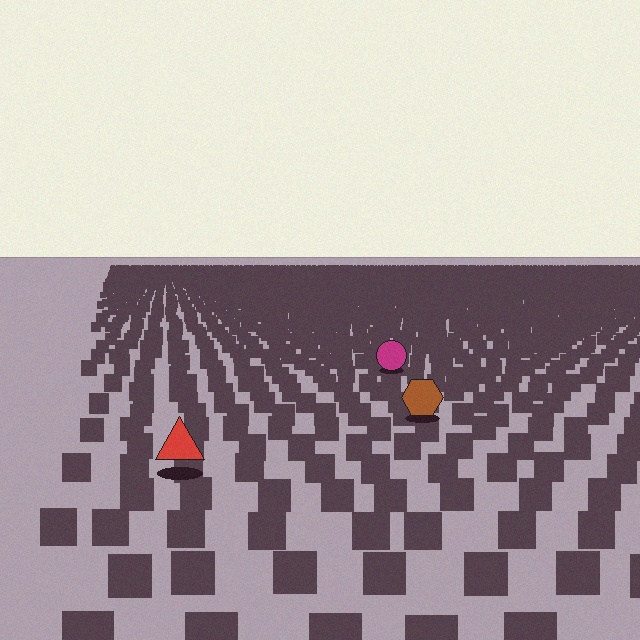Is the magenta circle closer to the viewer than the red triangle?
No. The red triangle is closer — you can tell from the texture gradient: the ground texture is coarser near it.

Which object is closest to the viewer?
The red triangle is closest. The texture marks near it are larger and more spread out.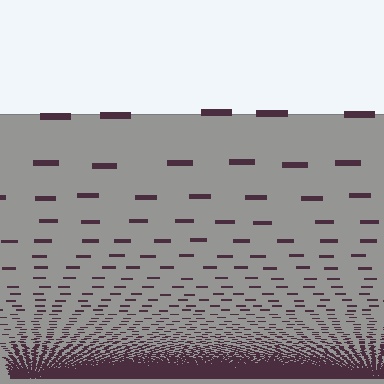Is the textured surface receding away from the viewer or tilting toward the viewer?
The surface appears to tilt toward the viewer. Texture elements get larger and sparser toward the top.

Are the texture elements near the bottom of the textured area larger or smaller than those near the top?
Smaller. The gradient is inverted — elements near the bottom are smaller and denser.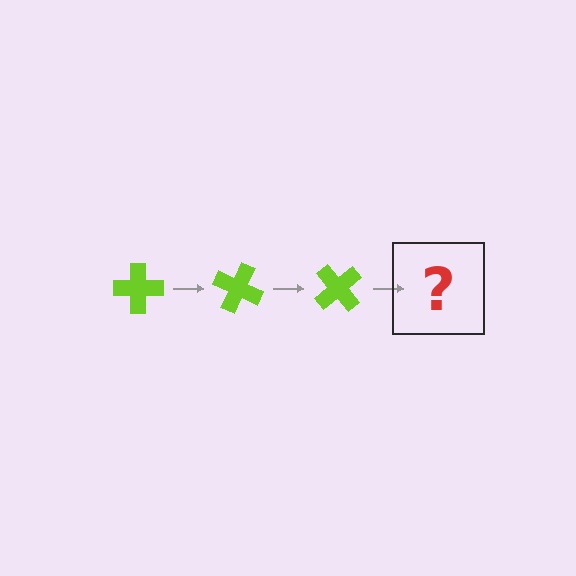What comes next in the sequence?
The next element should be a lime cross rotated 75 degrees.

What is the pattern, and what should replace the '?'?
The pattern is that the cross rotates 25 degrees each step. The '?' should be a lime cross rotated 75 degrees.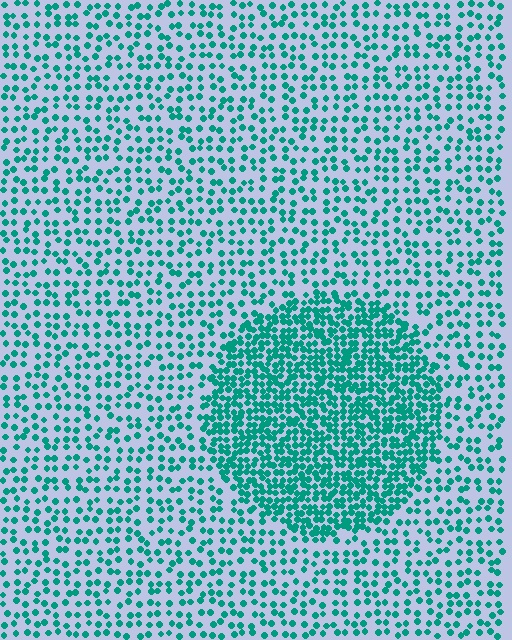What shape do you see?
I see a circle.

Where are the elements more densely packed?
The elements are more densely packed inside the circle boundary.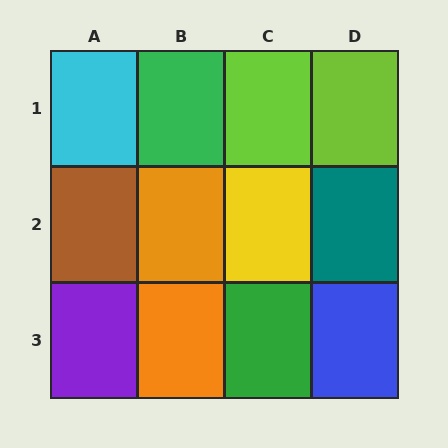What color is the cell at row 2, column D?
Teal.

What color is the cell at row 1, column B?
Green.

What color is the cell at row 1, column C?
Lime.